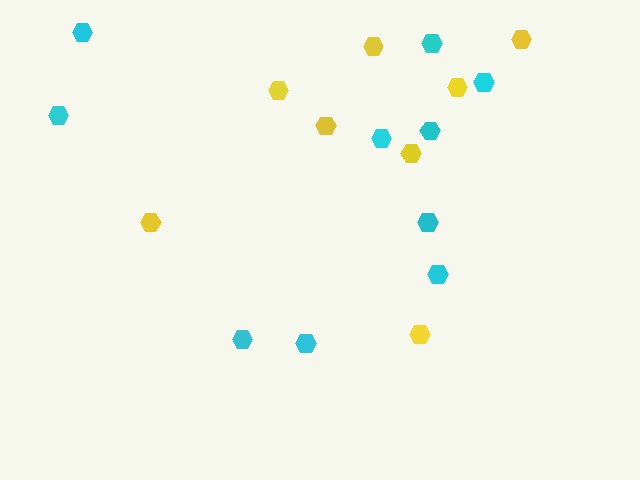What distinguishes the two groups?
There are 2 groups: one group of cyan hexagons (10) and one group of yellow hexagons (8).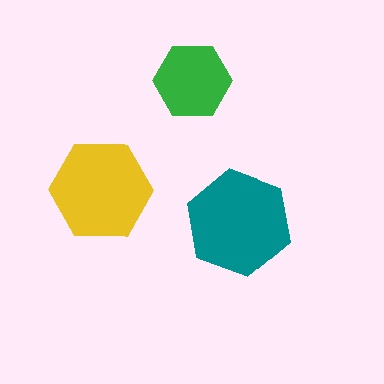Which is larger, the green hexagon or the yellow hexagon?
The yellow one.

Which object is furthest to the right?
The teal hexagon is rightmost.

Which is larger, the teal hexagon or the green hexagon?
The teal one.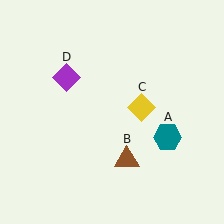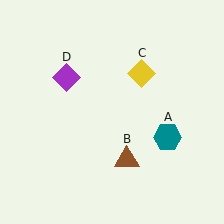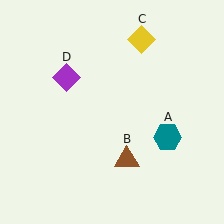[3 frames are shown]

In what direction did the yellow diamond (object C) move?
The yellow diamond (object C) moved up.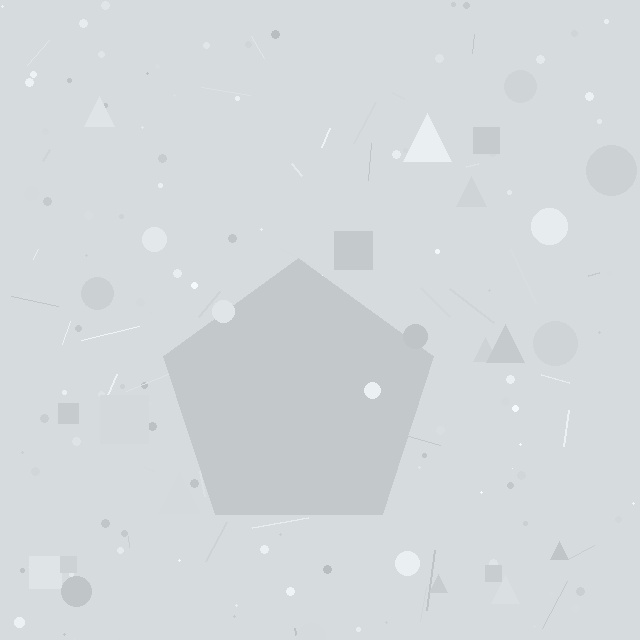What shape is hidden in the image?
A pentagon is hidden in the image.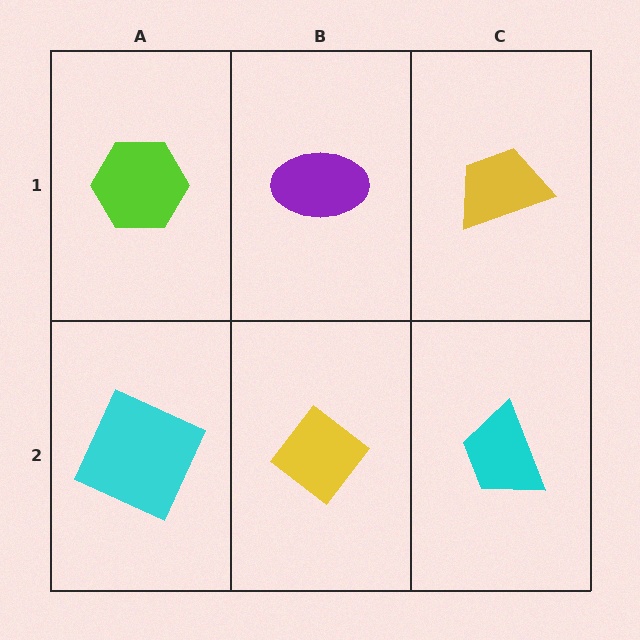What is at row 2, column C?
A cyan trapezoid.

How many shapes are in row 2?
3 shapes.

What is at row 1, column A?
A lime hexagon.